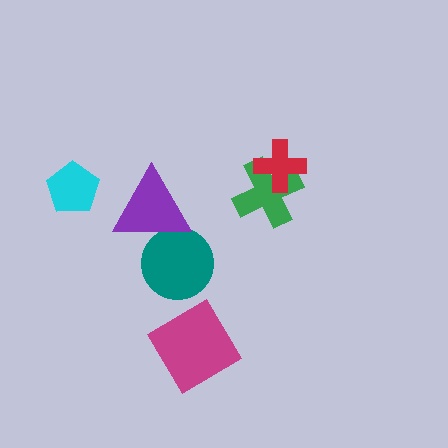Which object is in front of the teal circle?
The purple triangle is in front of the teal circle.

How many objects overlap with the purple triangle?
1 object overlaps with the purple triangle.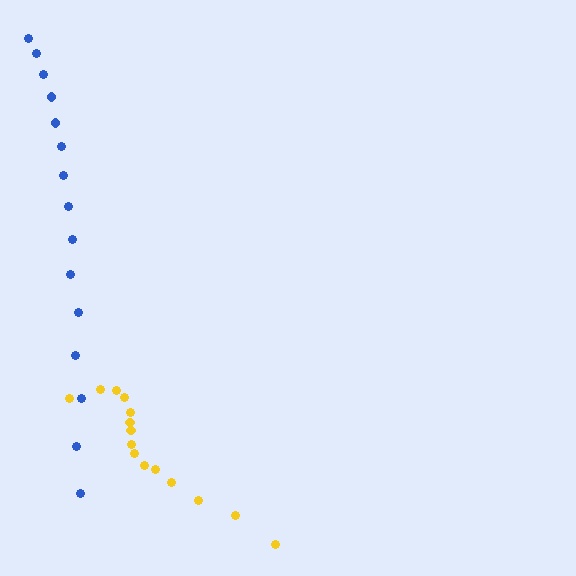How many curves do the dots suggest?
There are 2 distinct paths.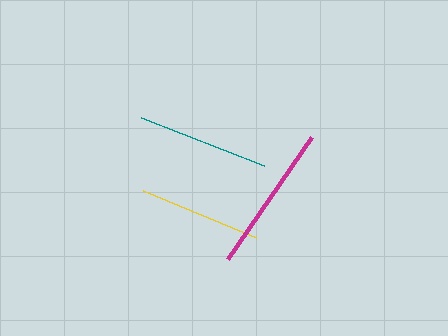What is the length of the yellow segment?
The yellow segment is approximately 122 pixels long.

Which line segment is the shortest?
The yellow line is the shortest at approximately 122 pixels.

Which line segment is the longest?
The magenta line is the longest at approximately 148 pixels.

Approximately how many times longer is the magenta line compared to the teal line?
The magenta line is approximately 1.1 times the length of the teal line.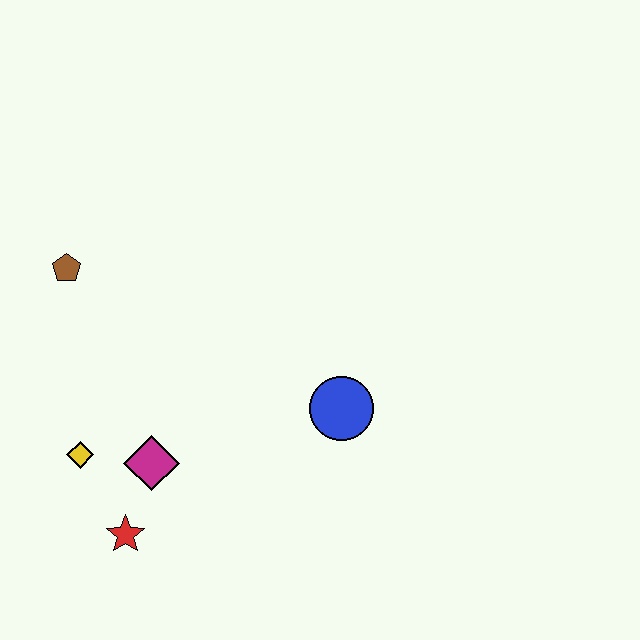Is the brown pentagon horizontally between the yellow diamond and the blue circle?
No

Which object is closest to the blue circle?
The magenta diamond is closest to the blue circle.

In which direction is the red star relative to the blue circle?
The red star is to the left of the blue circle.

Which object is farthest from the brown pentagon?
The blue circle is farthest from the brown pentagon.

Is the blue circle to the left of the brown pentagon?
No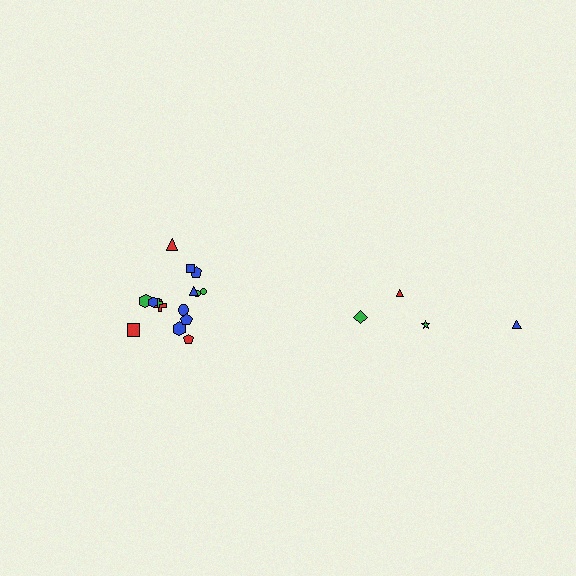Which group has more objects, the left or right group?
The left group.